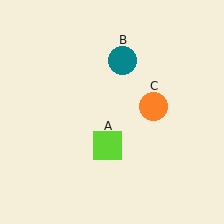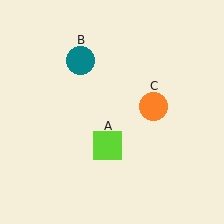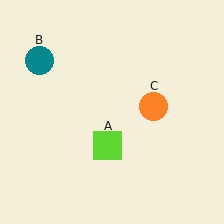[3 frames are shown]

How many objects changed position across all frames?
1 object changed position: teal circle (object B).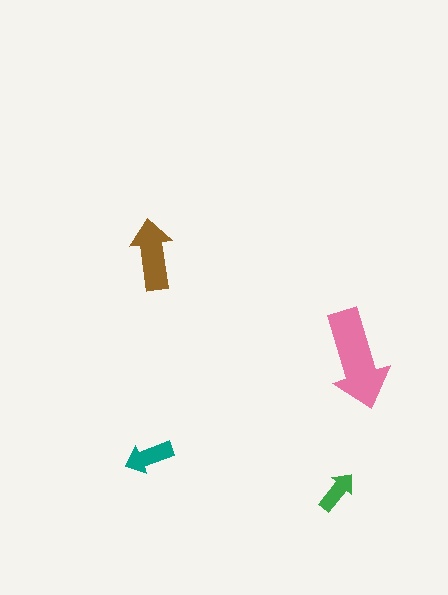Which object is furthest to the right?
The pink arrow is rightmost.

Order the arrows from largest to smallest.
the pink one, the brown one, the teal one, the green one.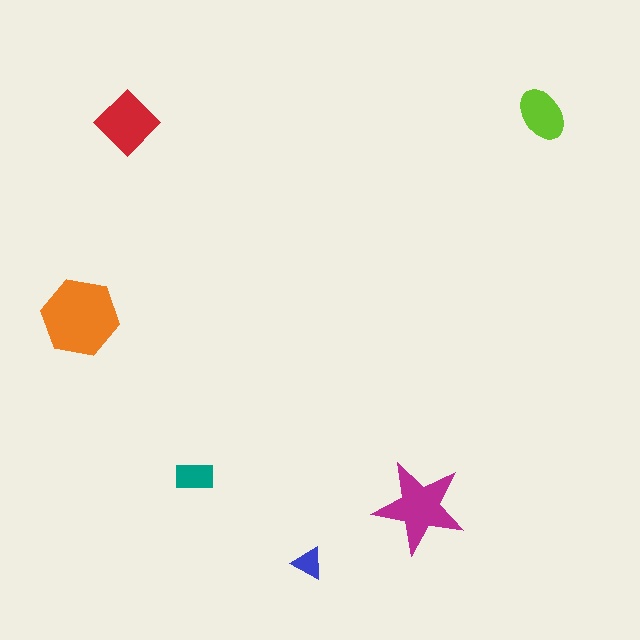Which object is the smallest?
The blue triangle.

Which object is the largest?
The orange hexagon.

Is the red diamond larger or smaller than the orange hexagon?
Smaller.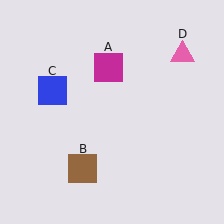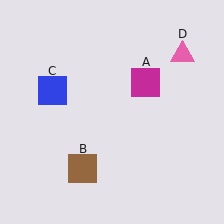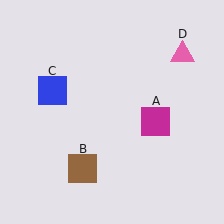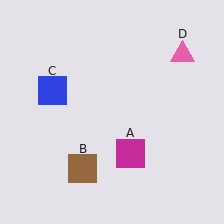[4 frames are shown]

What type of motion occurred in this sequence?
The magenta square (object A) rotated clockwise around the center of the scene.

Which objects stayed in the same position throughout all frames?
Brown square (object B) and blue square (object C) and pink triangle (object D) remained stationary.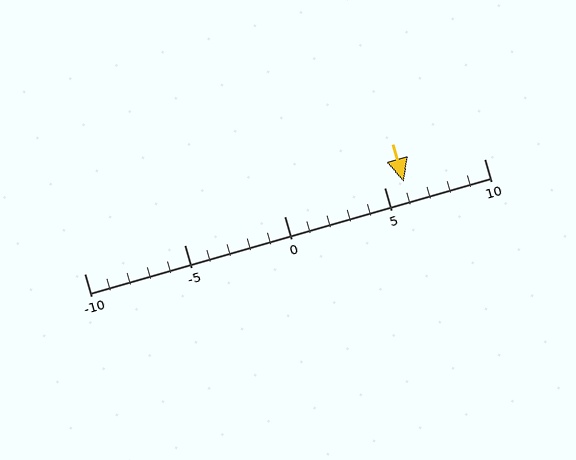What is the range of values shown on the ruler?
The ruler shows values from -10 to 10.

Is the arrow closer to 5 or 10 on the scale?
The arrow is closer to 5.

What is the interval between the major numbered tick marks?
The major tick marks are spaced 5 units apart.